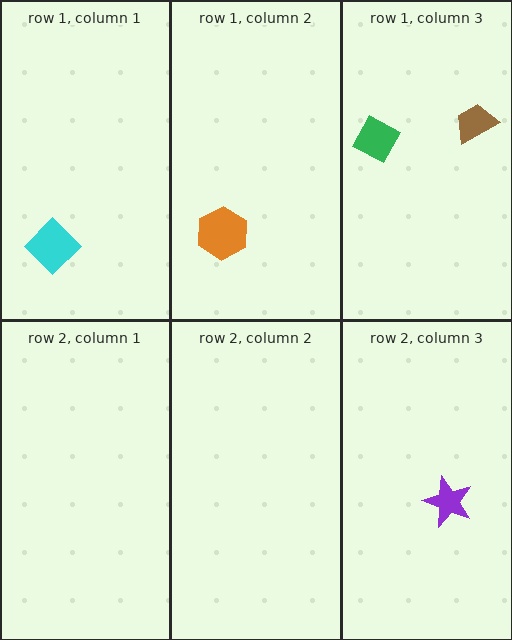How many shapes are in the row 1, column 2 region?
1.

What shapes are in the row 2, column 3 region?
The purple star.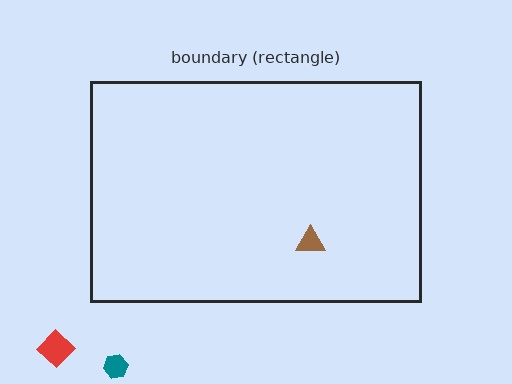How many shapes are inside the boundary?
1 inside, 2 outside.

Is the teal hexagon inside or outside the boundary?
Outside.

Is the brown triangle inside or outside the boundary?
Inside.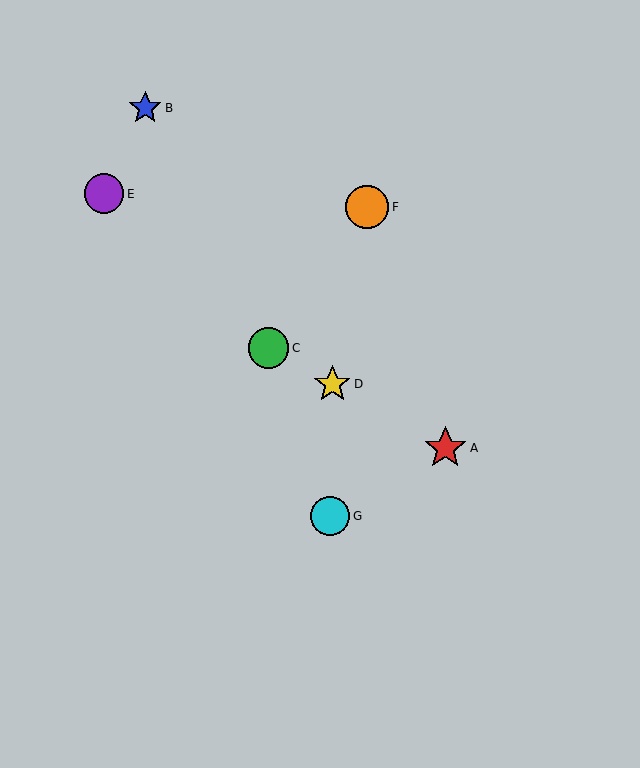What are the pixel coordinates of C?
Object C is at (269, 348).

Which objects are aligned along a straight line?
Objects A, C, D are aligned along a straight line.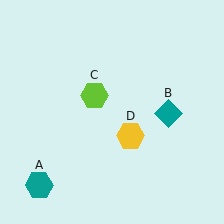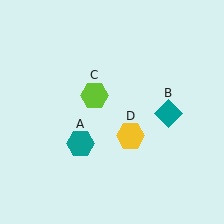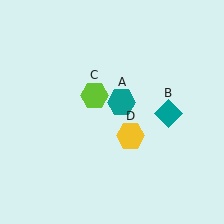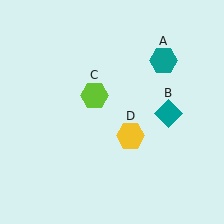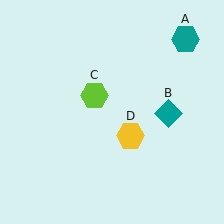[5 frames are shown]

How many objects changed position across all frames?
1 object changed position: teal hexagon (object A).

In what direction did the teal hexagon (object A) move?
The teal hexagon (object A) moved up and to the right.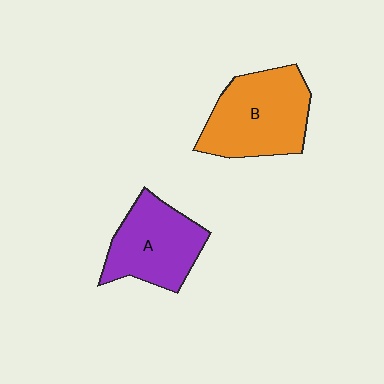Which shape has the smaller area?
Shape A (purple).